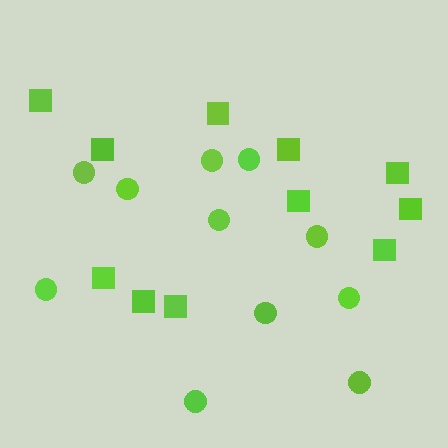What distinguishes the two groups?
There are 2 groups: one group of circles (11) and one group of squares (11).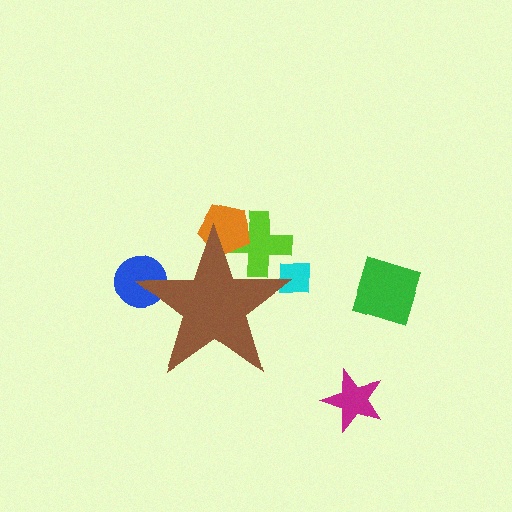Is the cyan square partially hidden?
Yes, the cyan square is partially hidden behind the brown star.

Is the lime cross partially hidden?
Yes, the lime cross is partially hidden behind the brown star.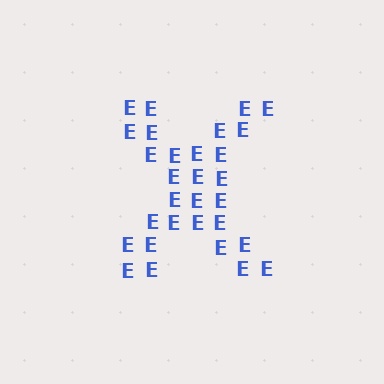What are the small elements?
The small elements are letter E's.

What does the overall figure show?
The overall figure shows the letter X.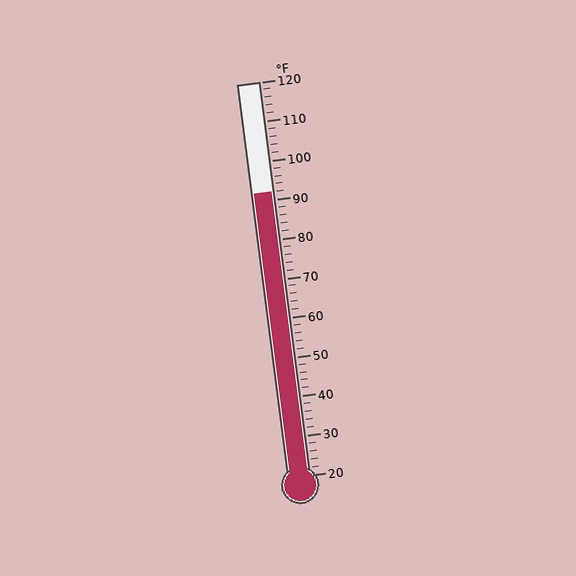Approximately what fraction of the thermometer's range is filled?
The thermometer is filled to approximately 70% of its range.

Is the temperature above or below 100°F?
The temperature is below 100°F.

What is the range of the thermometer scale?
The thermometer scale ranges from 20°F to 120°F.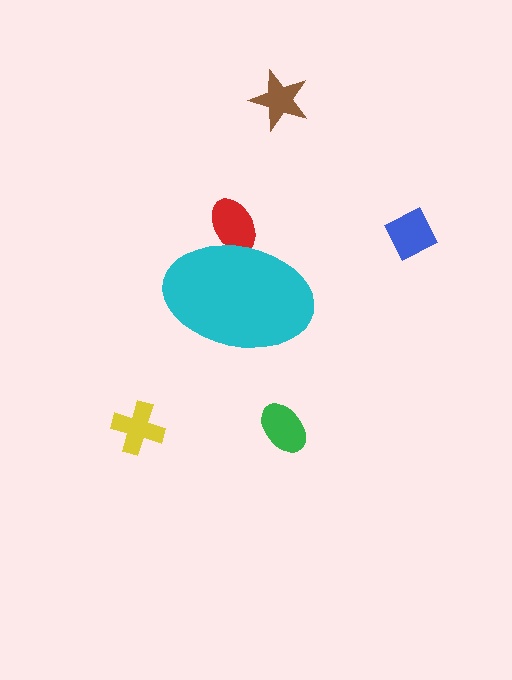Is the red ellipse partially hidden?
Yes, the red ellipse is partially hidden behind the cyan ellipse.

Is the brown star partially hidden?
No, the brown star is fully visible.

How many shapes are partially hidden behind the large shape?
1 shape is partially hidden.